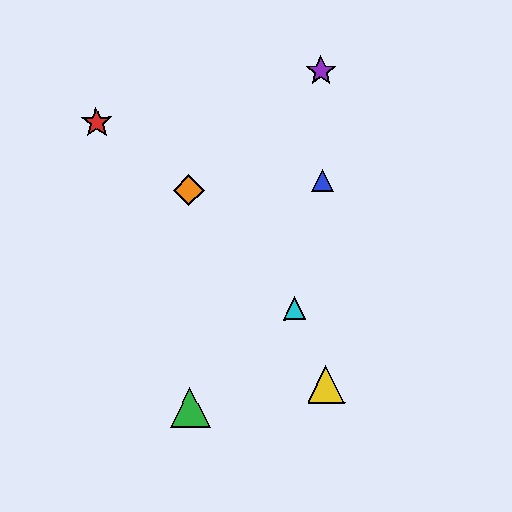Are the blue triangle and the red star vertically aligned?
No, the blue triangle is at x≈323 and the red star is at x≈97.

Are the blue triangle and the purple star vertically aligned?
Yes, both are at x≈323.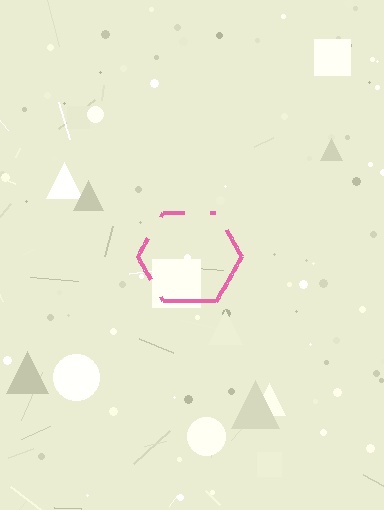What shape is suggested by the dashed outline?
The dashed outline suggests a hexagon.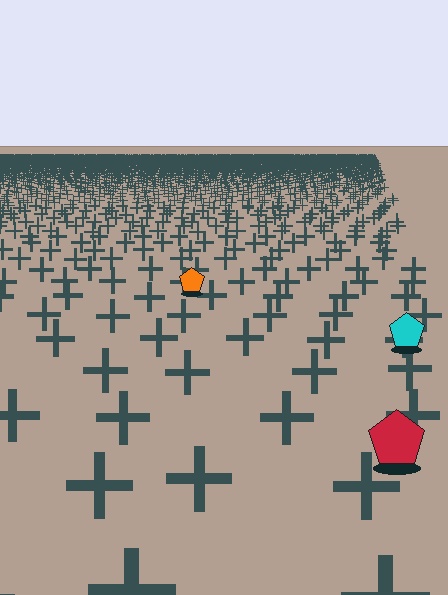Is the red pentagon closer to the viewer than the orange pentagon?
Yes. The red pentagon is closer — you can tell from the texture gradient: the ground texture is coarser near it.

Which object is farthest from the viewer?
The orange pentagon is farthest from the viewer. It appears smaller and the ground texture around it is denser.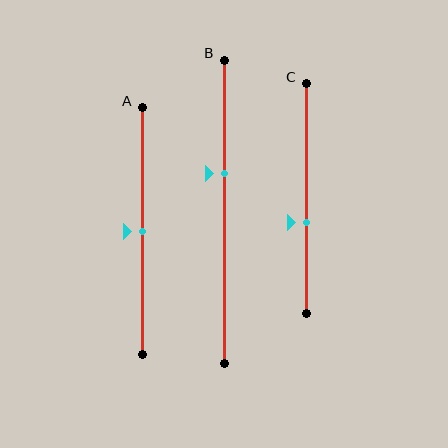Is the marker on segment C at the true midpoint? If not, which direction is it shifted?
No, the marker on segment C is shifted downward by about 10% of the segment length.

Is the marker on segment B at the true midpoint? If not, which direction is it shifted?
No, the marker on segment B is shifted upward by about 13% of the segment length.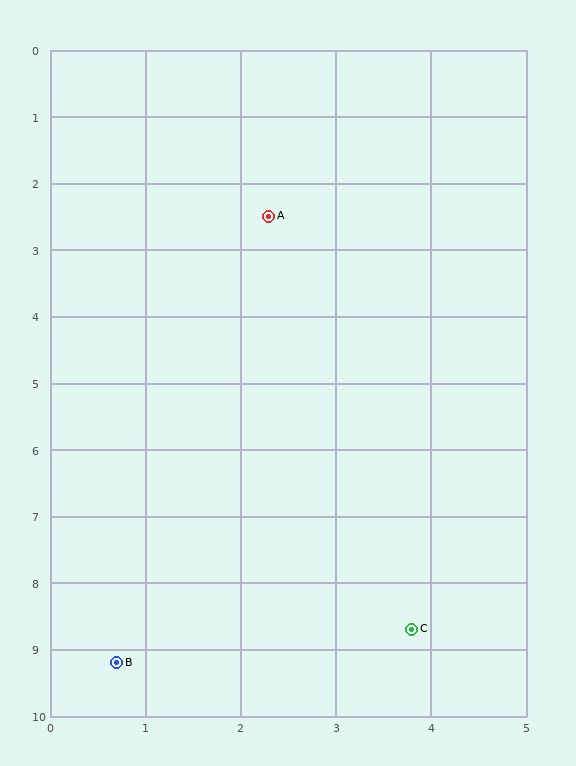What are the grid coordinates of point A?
Point A is at approximately (2.3, 2.5).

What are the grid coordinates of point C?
Point C is at approximately (3.8, 8.7).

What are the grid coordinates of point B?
Point B is at approximately (0.7, 9.2).